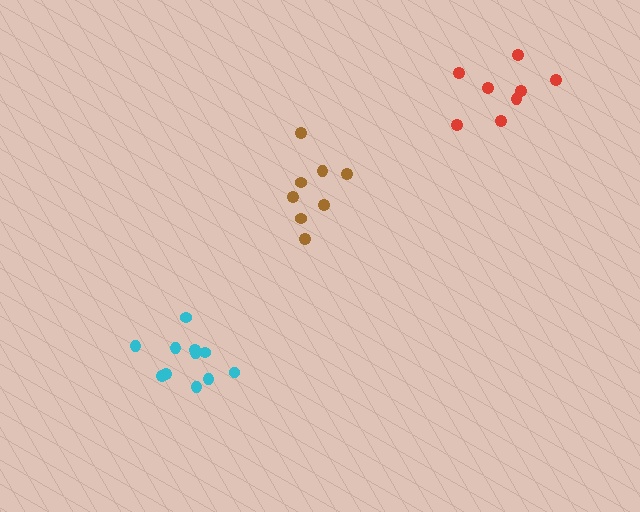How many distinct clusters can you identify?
There are 3 distinct clusters.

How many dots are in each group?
Group 1: 8 dots, Group 2: 8 dots, Group 3: 11 dots (27 total).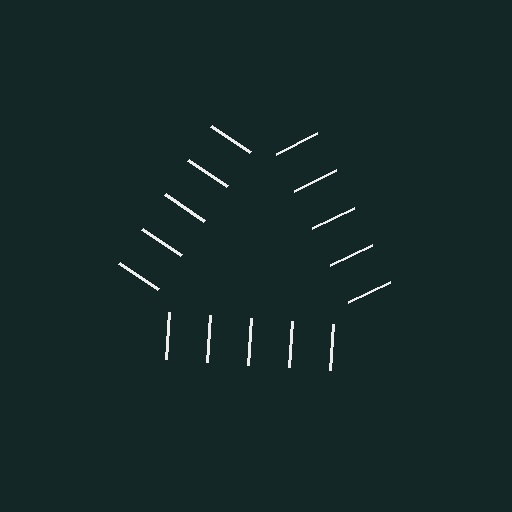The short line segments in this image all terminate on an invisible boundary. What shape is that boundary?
An illusory triangle — the line segments terminate on its edges but no continuous stroke is drawn.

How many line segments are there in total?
15 — 5 along each of the 3 edges.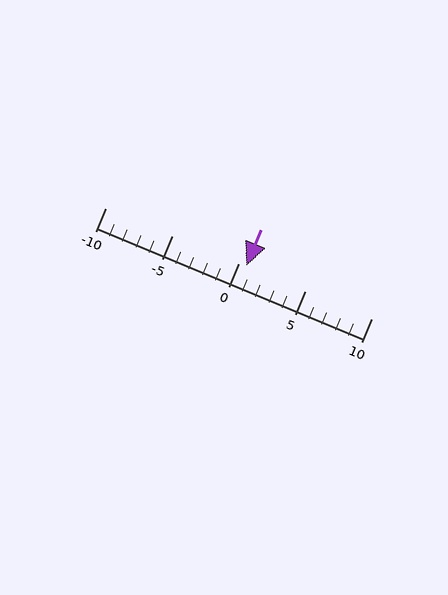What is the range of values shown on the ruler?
The ruler shows values from -10 to 10.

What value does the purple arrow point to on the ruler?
The purple arrow points to approximately 1.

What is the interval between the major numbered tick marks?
The major tick marks are spaced 5 units apart.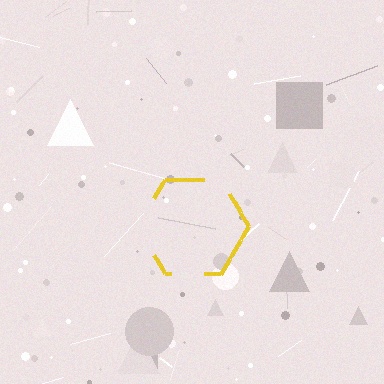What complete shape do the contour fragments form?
The contour fragments form a hexagon.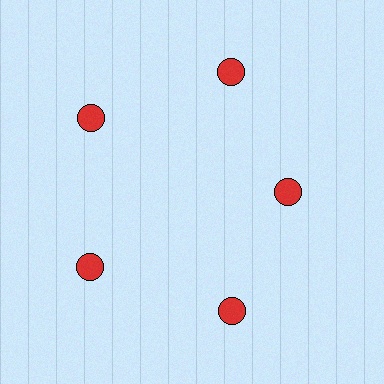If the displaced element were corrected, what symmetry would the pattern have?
It would have 5-fold rotational symmetry — the pattern would map onto itself every 72 degrees.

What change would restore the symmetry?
The symmetry would be restored by moving it outward, back onto the ring so that all 5 circles sit at equal angles and equal distance from the center.